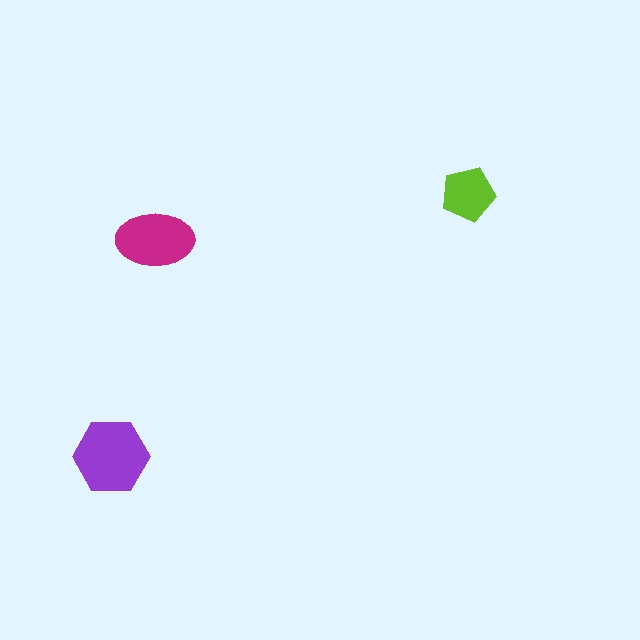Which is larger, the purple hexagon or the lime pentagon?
The purple hexagon.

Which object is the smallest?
The lime pentagon.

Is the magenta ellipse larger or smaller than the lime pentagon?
Larger.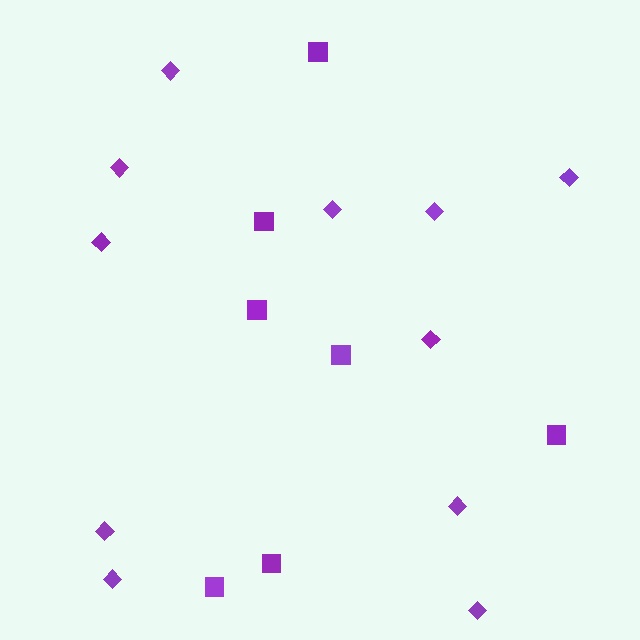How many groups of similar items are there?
There are 2 groups: one group of squares (7) and one group of diamonds (11).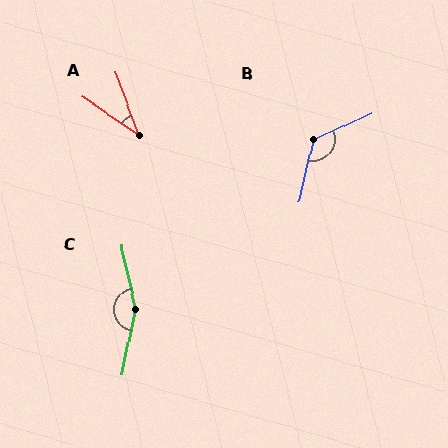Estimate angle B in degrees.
Approximately 127 degrees.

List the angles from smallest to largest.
A (36°), B (127°), C (156°).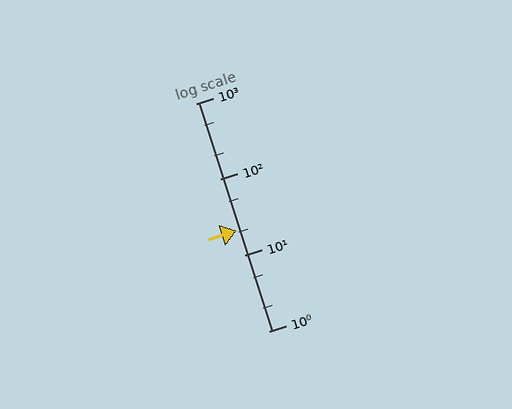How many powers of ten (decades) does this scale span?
The scale spans 3 decades, from 1 to 1000.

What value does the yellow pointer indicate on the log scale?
The pointer indicates approximately 21.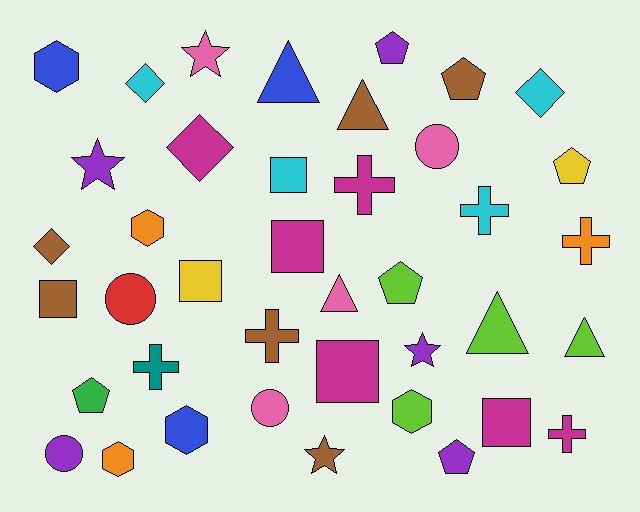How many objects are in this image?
There are 40 objects.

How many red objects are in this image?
There is 1 red object.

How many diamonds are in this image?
There are 4 diamonds.